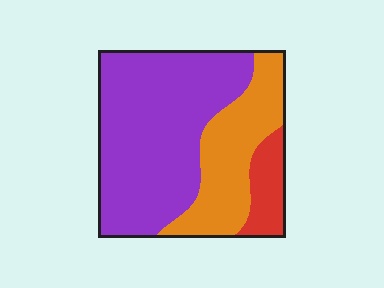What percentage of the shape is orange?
Orange covers 29% of the shape.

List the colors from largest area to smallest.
From largest to smallest: purple, orange, red.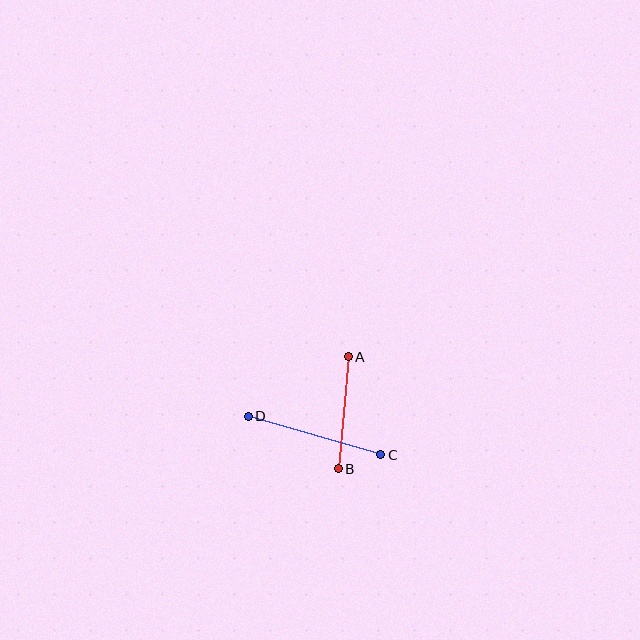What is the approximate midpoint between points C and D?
The midpoint is at approximately (315, 436) pixels.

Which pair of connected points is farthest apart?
Points C and D are farthest apart.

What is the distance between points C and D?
The distance is approximately 138 pixels.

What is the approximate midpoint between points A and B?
The midpoint is at approximately (343, 413) pixels.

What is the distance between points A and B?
The distance is approximately 113 pixels.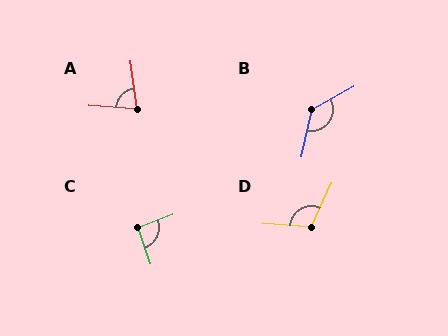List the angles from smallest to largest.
A (78°), C (91°), D (110°), B (132°).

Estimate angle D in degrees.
Approximately 110 degrees.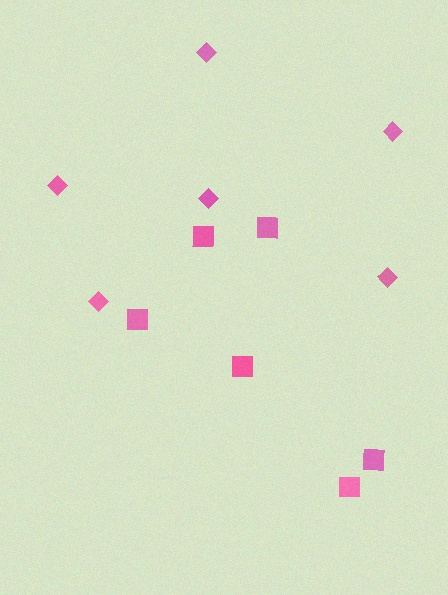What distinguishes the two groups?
There are 2 groups: one group of squares (6) and one group of diamonds (6).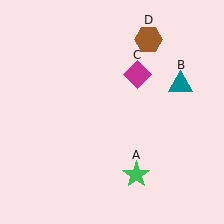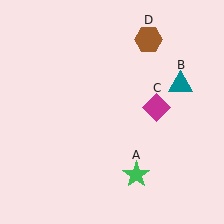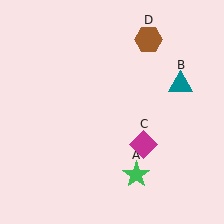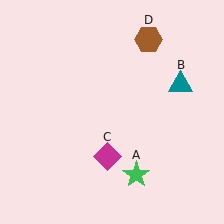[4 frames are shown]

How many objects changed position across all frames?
1 object changed position: magenta diamond (object C).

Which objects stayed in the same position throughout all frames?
Green star (object A) and teal triangle (object B) and brown hexagon (object D) remained stationary.